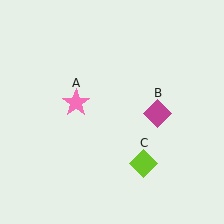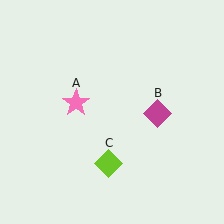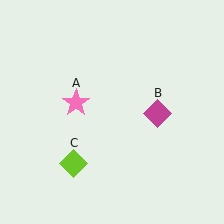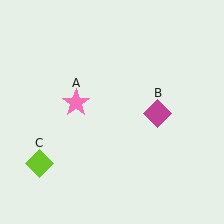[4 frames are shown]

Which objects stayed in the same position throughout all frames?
Pink star (object A) and magenta diamond (object B) remained stationary.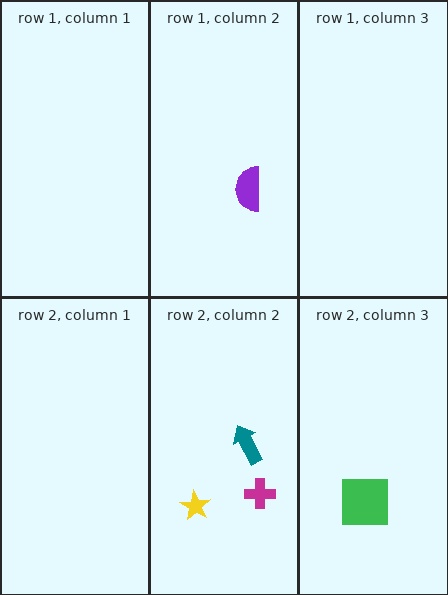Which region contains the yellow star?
The row 2, column 2 region.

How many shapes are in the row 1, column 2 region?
1.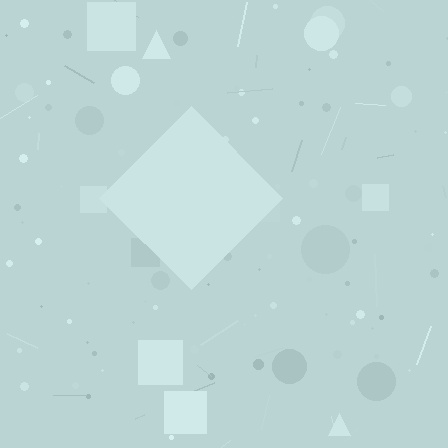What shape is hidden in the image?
A diamond is hidden in the image.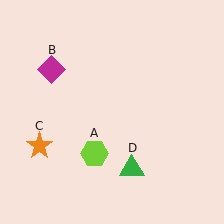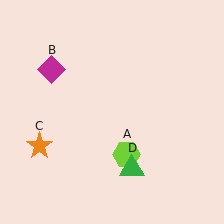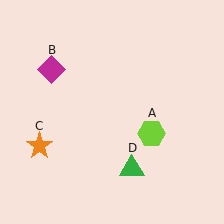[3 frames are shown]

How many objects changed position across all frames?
1 object changed position: lime hexagon (object A).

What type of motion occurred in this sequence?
The lime hexagon (object A) rotated counterclockwise around the center of the scene.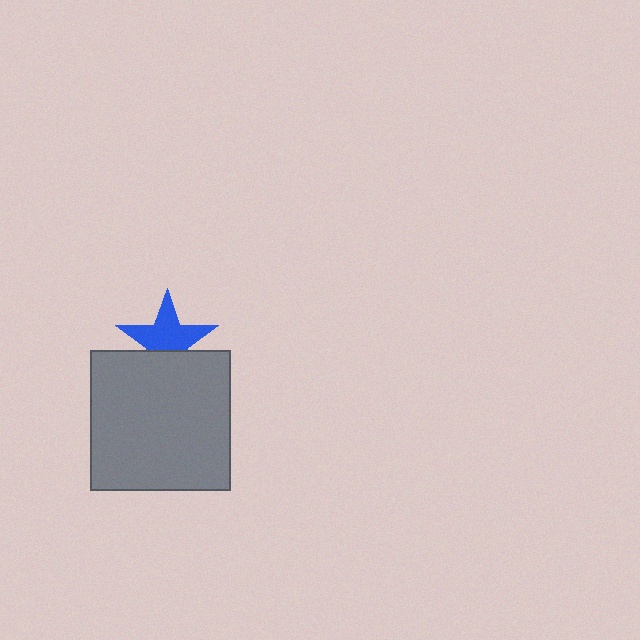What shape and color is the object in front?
The object in front is a gray square.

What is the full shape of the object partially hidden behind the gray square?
The partially hidden object is a blue star.